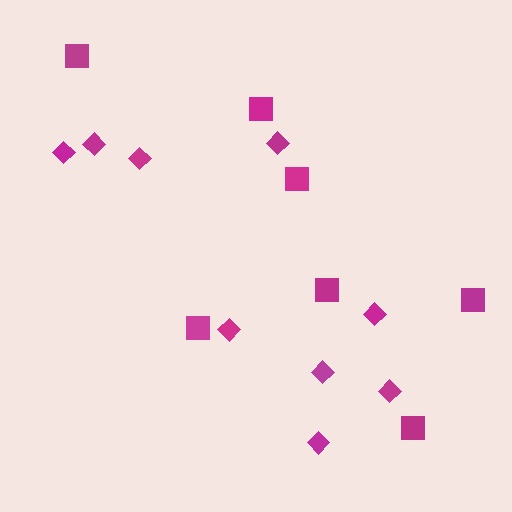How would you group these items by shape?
There are 2 groups: one group of squares (7) and one group of diamonds (9).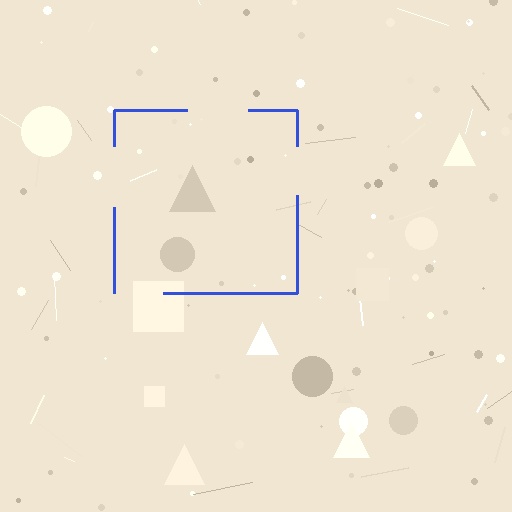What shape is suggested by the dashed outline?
The dashed outline suggests a square.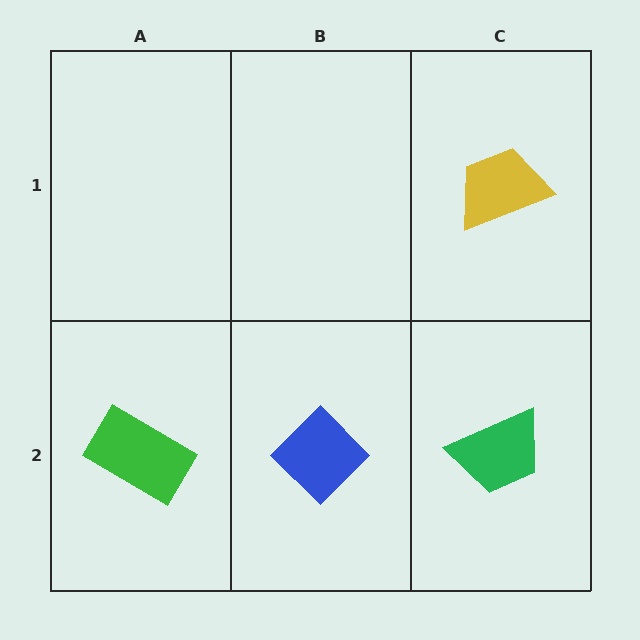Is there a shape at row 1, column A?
No, that cell is empty.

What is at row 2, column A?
A green rectangle.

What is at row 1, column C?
A yellow trapezoid.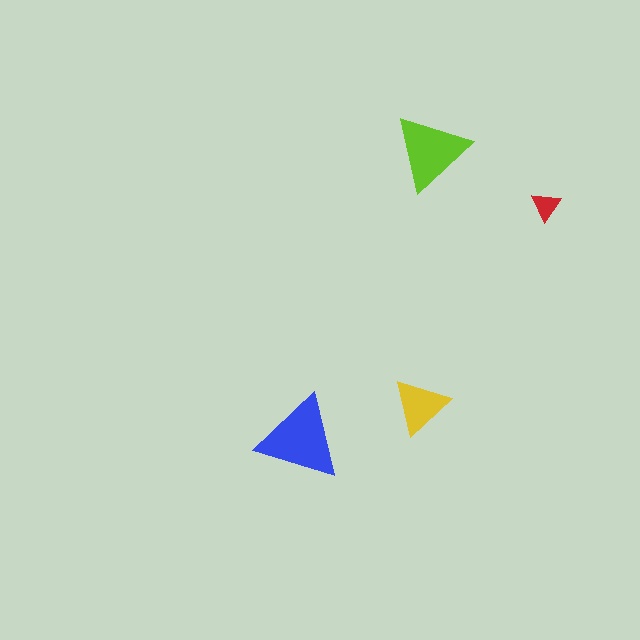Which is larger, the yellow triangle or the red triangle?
The yellow one.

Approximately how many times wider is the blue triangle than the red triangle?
About 3 times wider.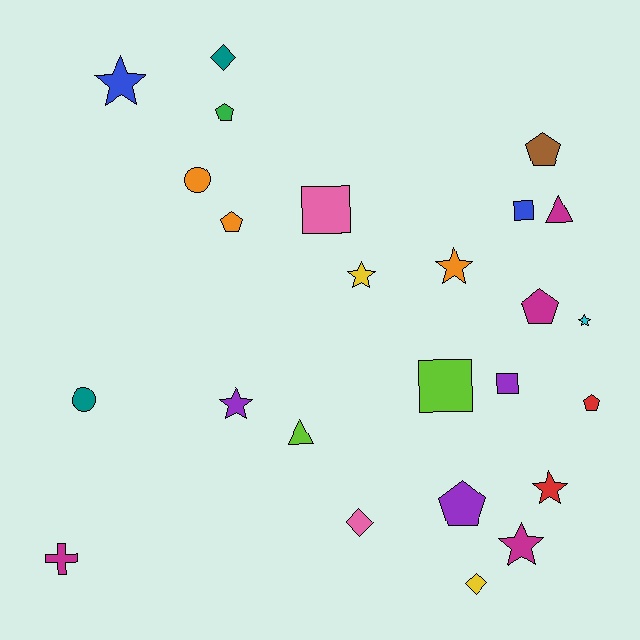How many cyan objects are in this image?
There is 1 cyan object.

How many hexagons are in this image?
There are no hexagons.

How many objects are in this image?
There are 25 objects.